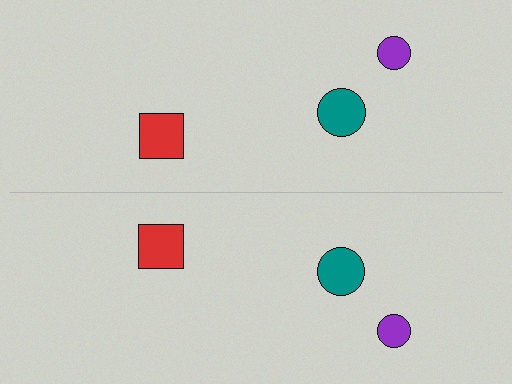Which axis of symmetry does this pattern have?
The pattern has a horizontal axis of symmetry running through the center of the image.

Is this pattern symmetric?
Yes, this pattern has bilateral (reflection) symmetry.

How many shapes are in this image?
There are 6 shapes in this image.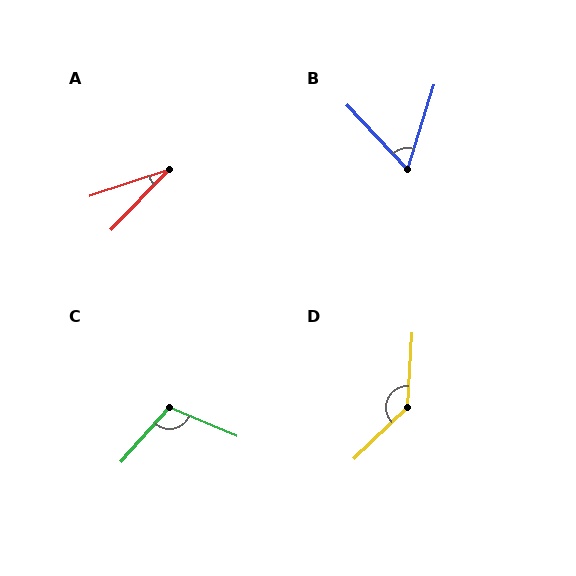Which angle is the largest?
D, at approximately 137 degrees.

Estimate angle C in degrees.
Approximately 108 degrees.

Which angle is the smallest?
A, at approximately 27 degrees.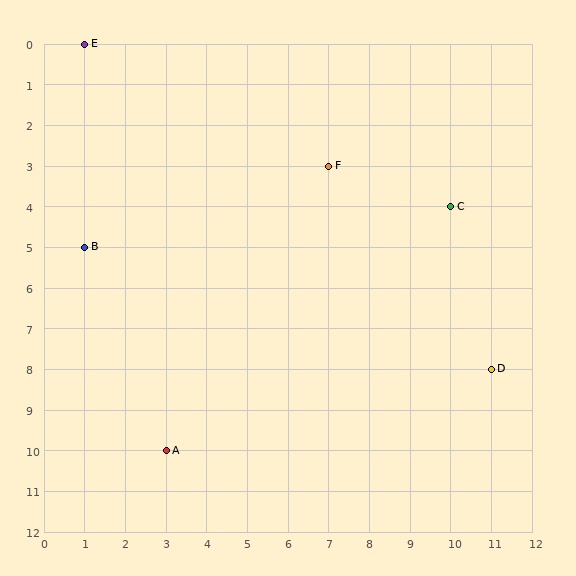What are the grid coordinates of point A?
Point A is at grid coordinates (3, 10).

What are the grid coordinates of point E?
Point E is at grid coordinates (1, 0).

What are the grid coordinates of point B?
Point B is at grid coordinates (1, 5).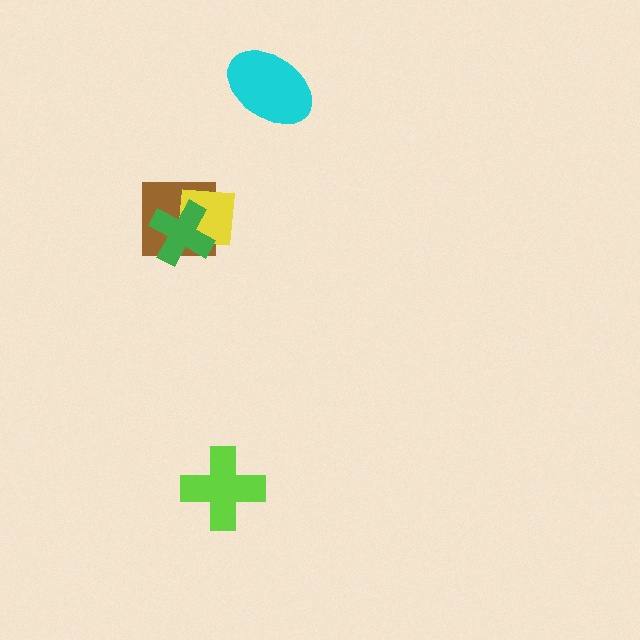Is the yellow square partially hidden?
Yes, it is partially covered by another shape.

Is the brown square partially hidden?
Yes, it is partially covered by another shape.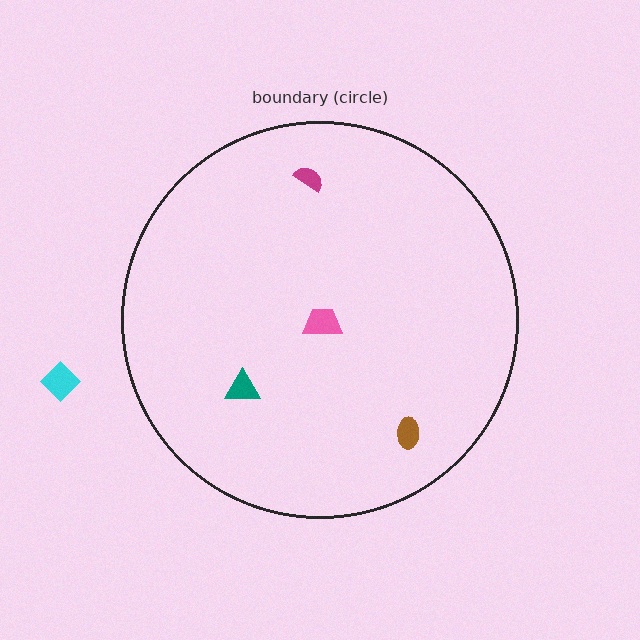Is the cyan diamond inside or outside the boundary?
Outside.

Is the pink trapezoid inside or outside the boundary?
Inside.